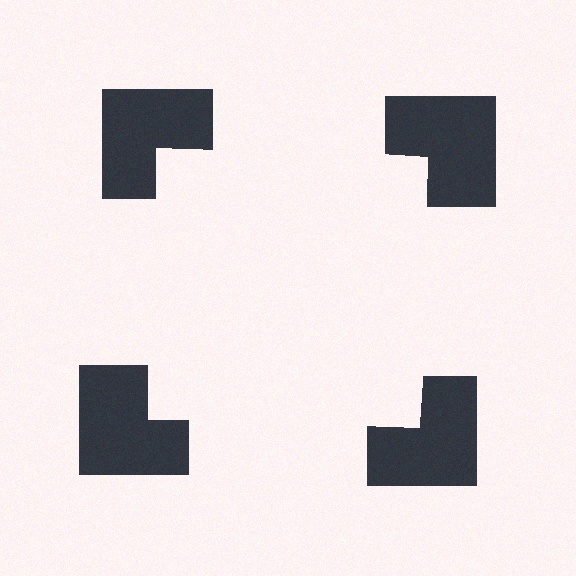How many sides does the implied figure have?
4 sides.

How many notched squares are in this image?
There are 4 — one at each vertex of the illusory square.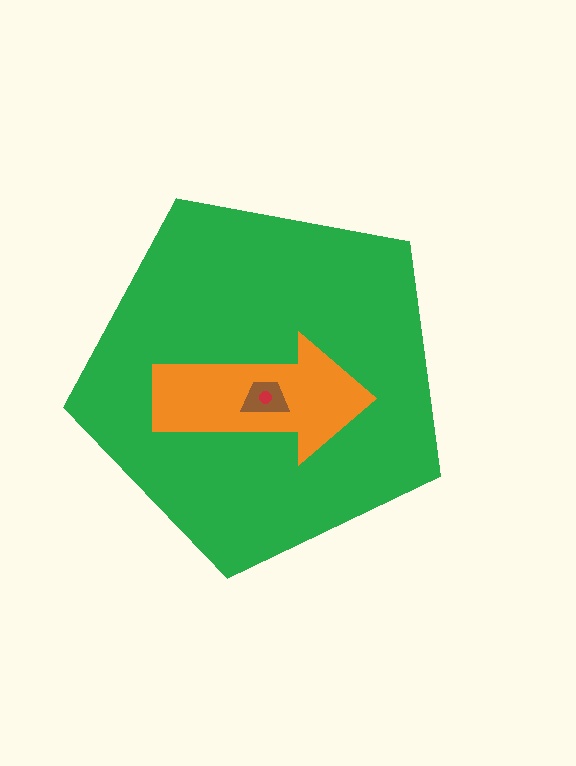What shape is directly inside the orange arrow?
The brown trapezoid.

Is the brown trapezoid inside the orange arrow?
Yes.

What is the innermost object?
The red circle.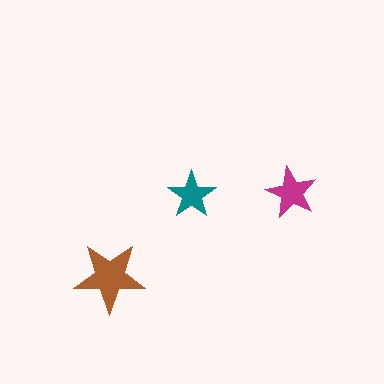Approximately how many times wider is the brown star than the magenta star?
About 1.5 times wider.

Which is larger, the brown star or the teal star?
The brown one.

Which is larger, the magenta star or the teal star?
The magenta one.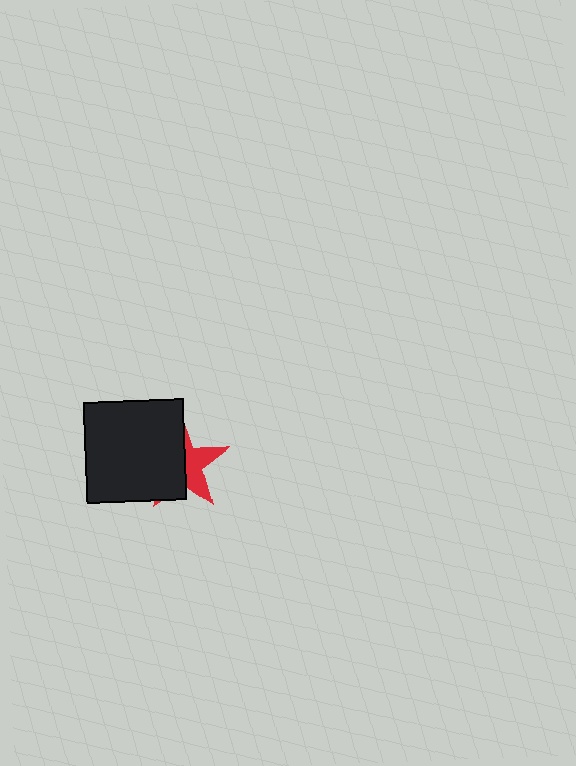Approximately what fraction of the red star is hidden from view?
Roughly 60% of the red star is hidden behind the black square.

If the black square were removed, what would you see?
You would see the complete red star.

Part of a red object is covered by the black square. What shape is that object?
It is a star.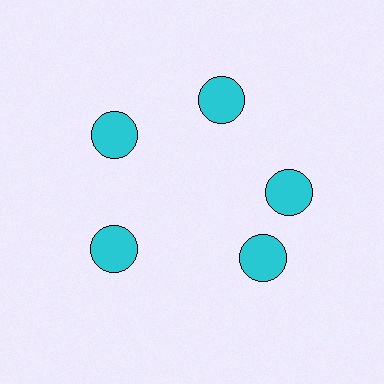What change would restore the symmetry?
The symmetry would be restored by rotating it back into even spacing with its neighbors so that all 5 circles sit at equal angles and equal distance from the center.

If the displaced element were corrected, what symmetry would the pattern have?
It would have 5-fold rotational symmetry — the pattern would map onto itself every 72 degrees.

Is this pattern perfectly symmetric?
No. The 5 cyan circles are arranged in a ring, but one element near the 5 o'clock position is rotated out of alignment along the ring, breaking the 5-fold rotational symmetry.